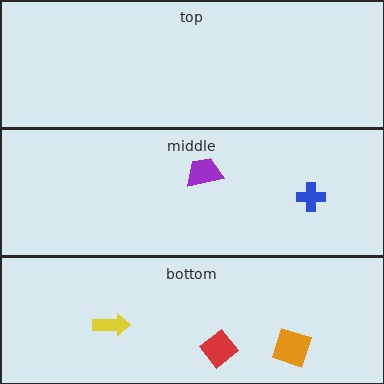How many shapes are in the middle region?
2.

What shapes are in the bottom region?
The red diamond, the orange square, the yellow arrow.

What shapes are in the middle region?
The purple trapezoid, the blue cross.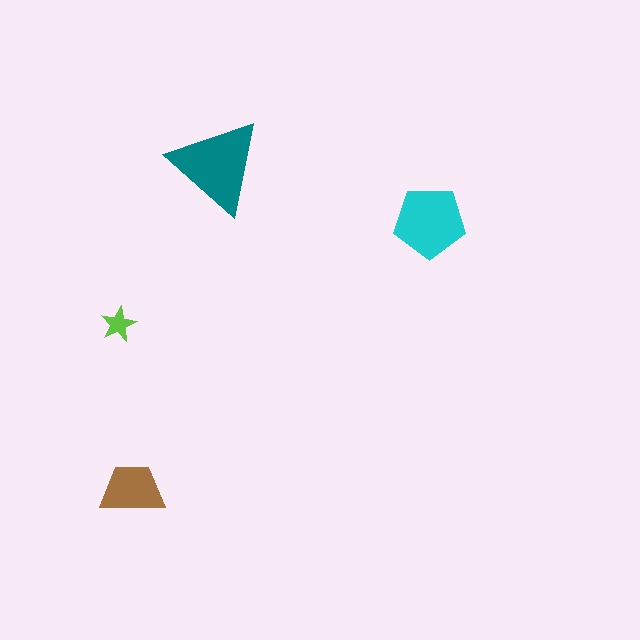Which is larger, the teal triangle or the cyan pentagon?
The teal triangle.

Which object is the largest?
The teal triangle.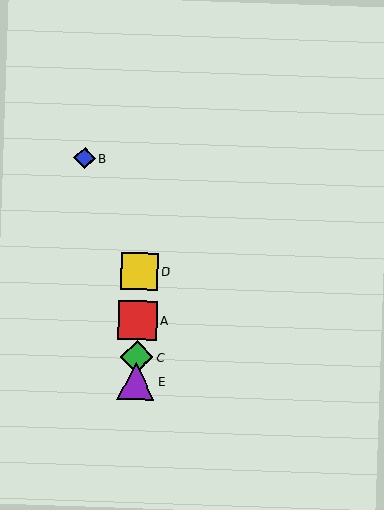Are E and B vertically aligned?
No, E is at x≈136 and B is at x≈85.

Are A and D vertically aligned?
Yes, both are at x≈138.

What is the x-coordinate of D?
Object D is at x≈139.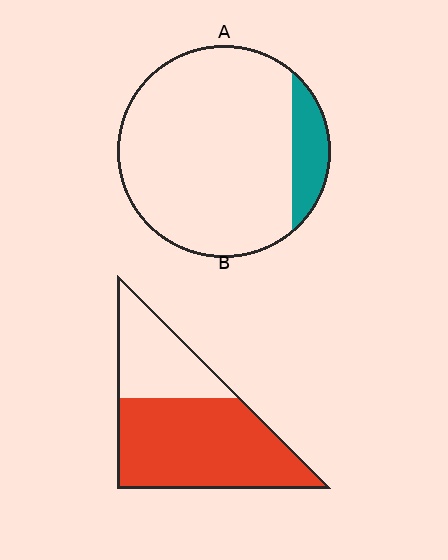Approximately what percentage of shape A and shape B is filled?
A is approximately 10% and B is approximately 65%.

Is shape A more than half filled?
No.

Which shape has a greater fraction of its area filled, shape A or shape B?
Shape B.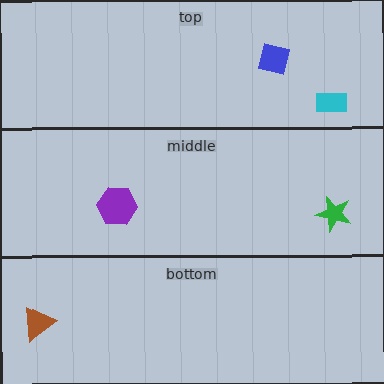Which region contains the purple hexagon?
The middle region.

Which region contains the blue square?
The top region.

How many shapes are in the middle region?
2.